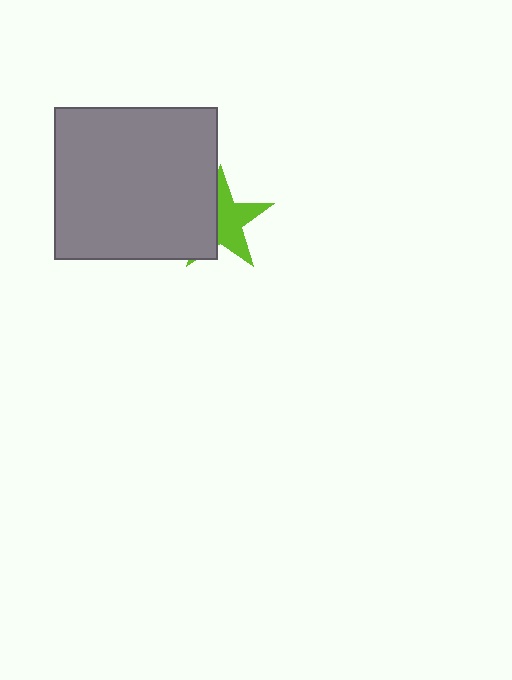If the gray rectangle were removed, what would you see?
You would see the complete lime star.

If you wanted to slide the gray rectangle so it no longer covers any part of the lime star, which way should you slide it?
Slide it left — that is the most direct way to separate the two shapes.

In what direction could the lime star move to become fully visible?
The lime star could move right. That would shift it out from behind the gray rectangle entirely.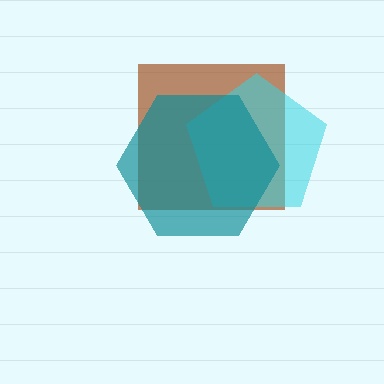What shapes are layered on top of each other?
The layered shapes are: a brown square, a cyan pentagon, a teal hexagon.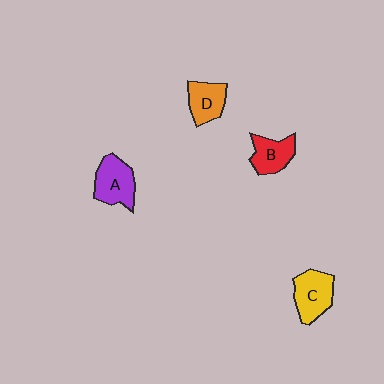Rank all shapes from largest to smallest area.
From largest to smallest: A (purple), C (yellow), B (red), D (orange).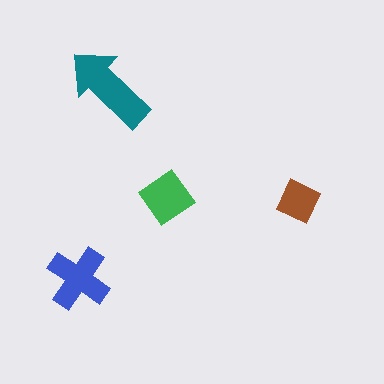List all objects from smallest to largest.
The brown diamond, the green diamond, the blue cross, the teal arrow.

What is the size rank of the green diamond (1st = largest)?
3rd.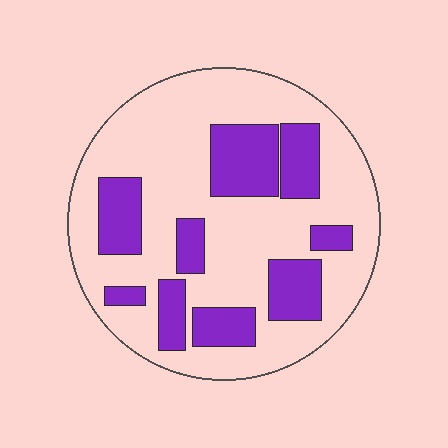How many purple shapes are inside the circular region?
9.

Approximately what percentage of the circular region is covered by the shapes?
Approximately 30%.